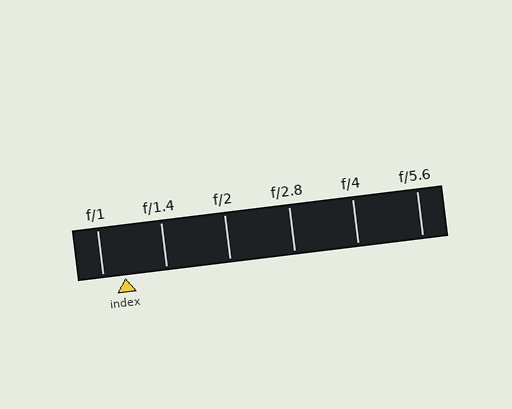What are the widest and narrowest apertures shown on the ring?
The widest aperture shown is f/1 and the narrowest is f/5.6.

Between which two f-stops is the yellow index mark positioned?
The index mark is between f/1 and f/1.4.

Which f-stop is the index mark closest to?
The index mark is closest to f/1.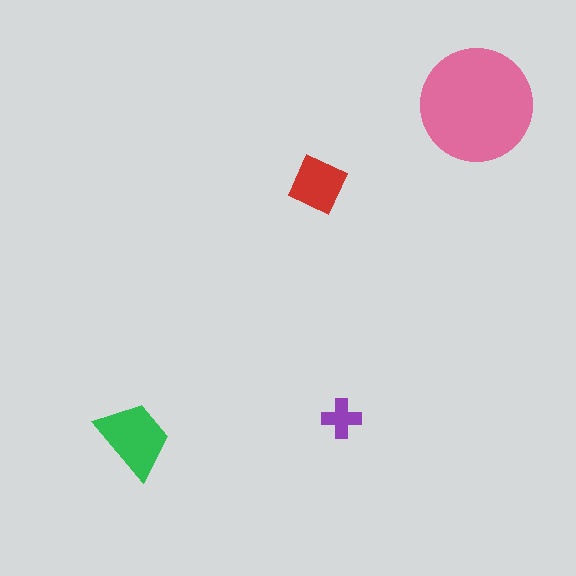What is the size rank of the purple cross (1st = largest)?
4th.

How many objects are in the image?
There are 4 objects in the image.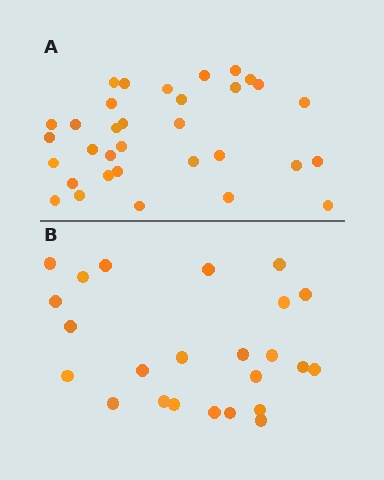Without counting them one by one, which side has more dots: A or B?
Region A (the top region) has more dots.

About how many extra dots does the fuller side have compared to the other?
Region A has roughly 8 or so more dots than region B.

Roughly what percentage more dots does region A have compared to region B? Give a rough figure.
About 40% more.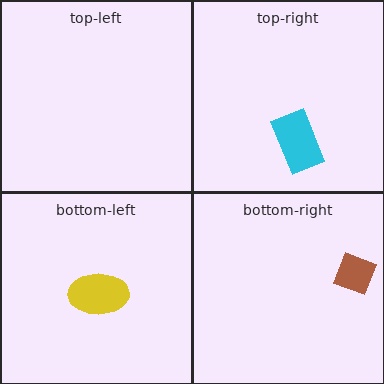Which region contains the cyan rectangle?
The top-right region.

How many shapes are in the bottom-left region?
1.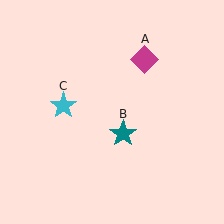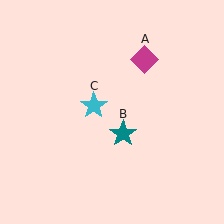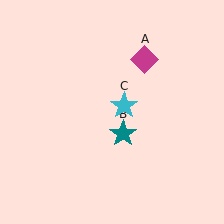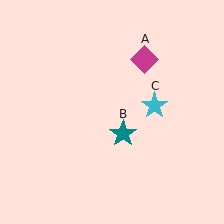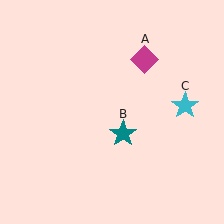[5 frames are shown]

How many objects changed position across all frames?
1 object changed position: cyan star (object C).